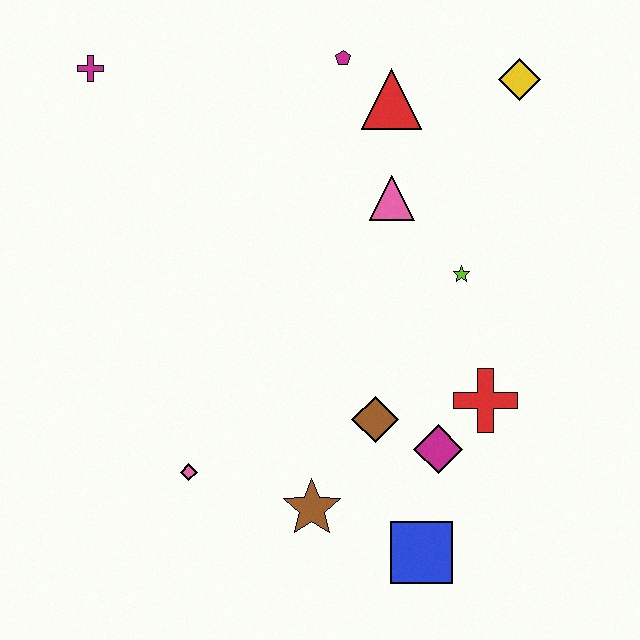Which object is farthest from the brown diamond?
The magenta cross is farthest from the brown diamond.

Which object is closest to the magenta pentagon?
The red triangle is closest to the magenta pentagon.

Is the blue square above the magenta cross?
No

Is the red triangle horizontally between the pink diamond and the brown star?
No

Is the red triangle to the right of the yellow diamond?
No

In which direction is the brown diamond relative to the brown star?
The brown diamond is above the brown star.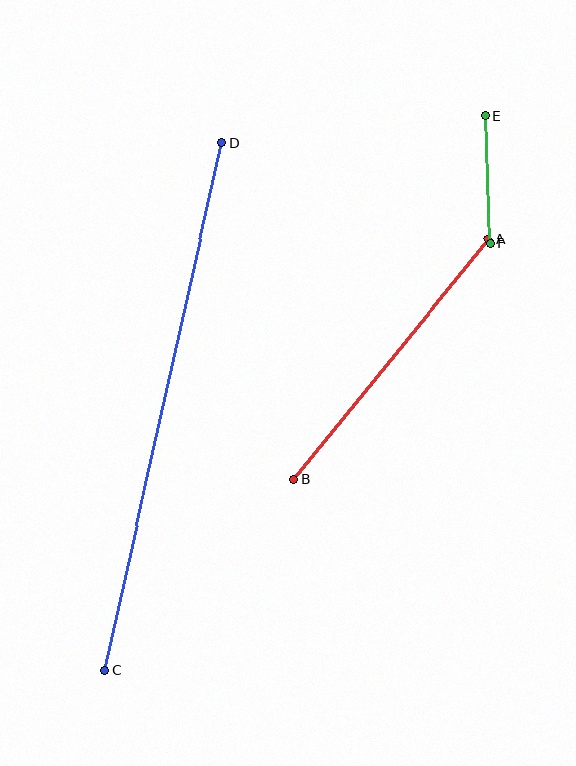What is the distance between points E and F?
The distance is approximately 127 pixels.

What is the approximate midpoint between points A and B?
The midpoint is at approximately (391, 359) pixels.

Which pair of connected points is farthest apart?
Points C and D are farthest apart.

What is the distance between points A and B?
The distance is approximately 308 pixels.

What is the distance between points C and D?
The distance is approximately 540 pixels.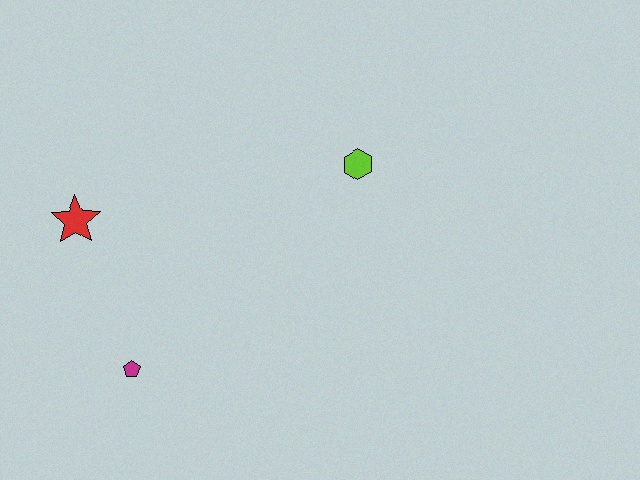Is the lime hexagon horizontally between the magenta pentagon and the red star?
No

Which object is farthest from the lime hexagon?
The magenta pentagon is farthest from the lime hexagon.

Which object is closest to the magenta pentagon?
The red star is closest to the magenta pentagon.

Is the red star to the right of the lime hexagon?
No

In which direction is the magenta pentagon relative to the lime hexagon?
The magenta pentagon is to the left of the lime hexagon.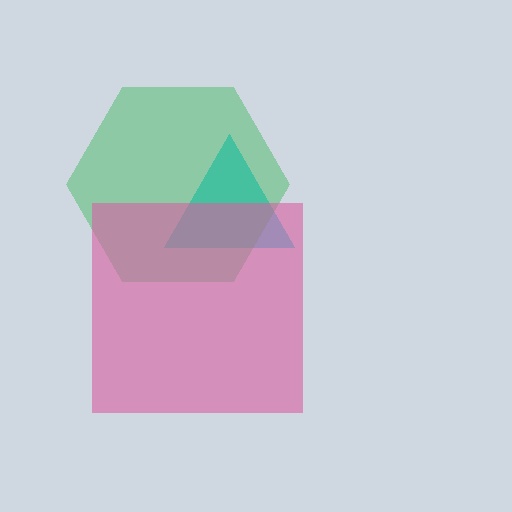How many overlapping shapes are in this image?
There are 3 overlapping shapes in the image.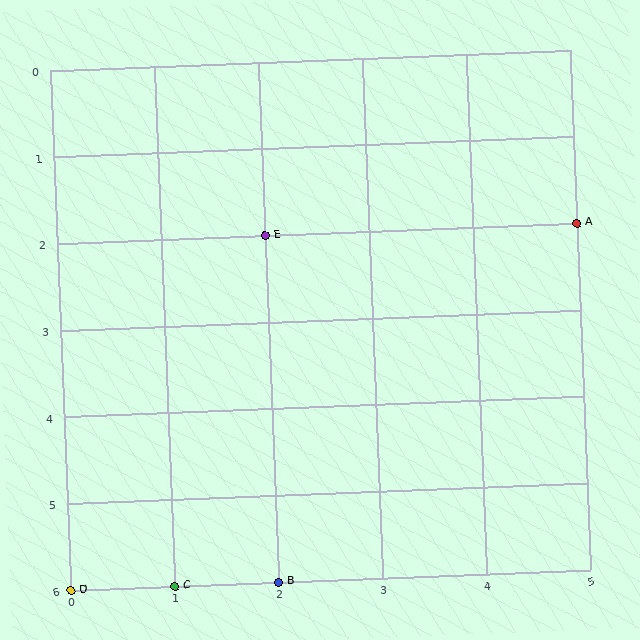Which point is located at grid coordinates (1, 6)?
Point C is at (1, 6).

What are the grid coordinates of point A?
Point A is at grid coordinates (5, 2).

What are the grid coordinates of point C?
Point C is at grid coordinates (1, 6).